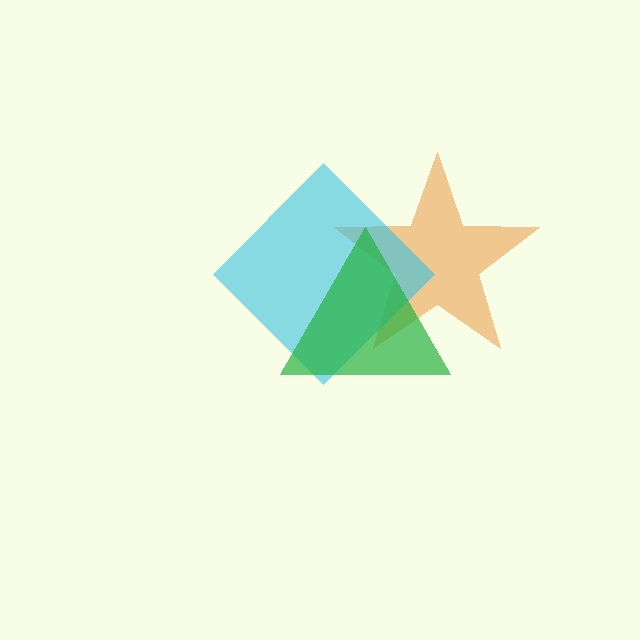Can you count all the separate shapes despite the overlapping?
Yes, there are 3 separate shapes.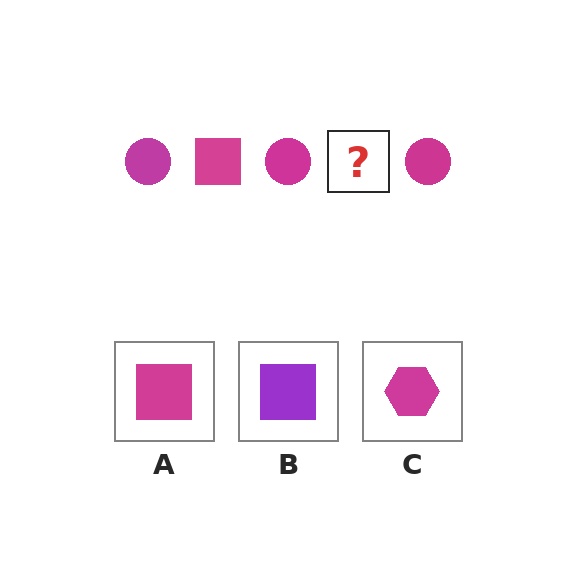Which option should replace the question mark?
Option A.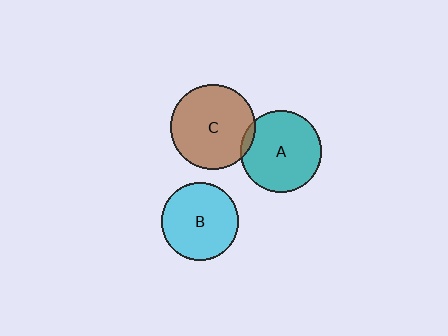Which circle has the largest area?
Circle C (brown).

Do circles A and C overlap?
Yes.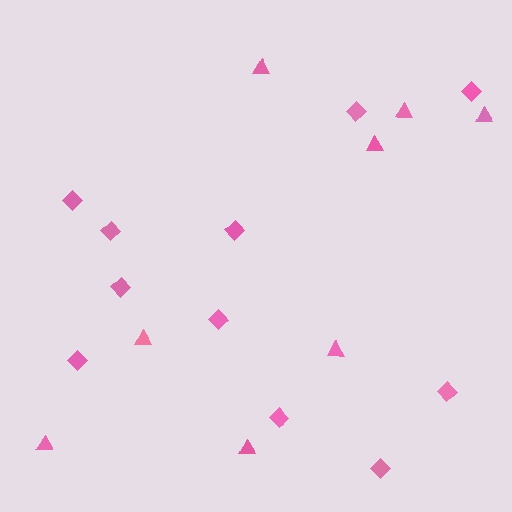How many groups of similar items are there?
There are 2 groups: one group of triangles (8) and one group of diamonds (11).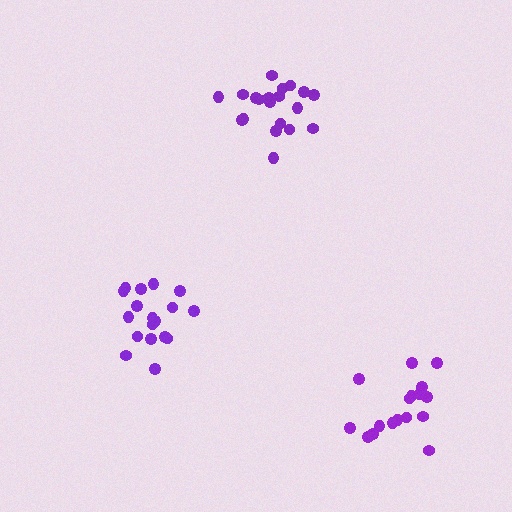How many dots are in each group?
Group 1: 21 dots, Group 2: 17 dots, Group 3: 18 dots (56 total).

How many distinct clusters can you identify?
There are 3 distinct clusters.